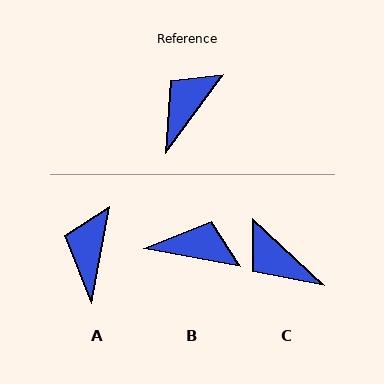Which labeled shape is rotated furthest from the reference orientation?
C, about 83 degrees away.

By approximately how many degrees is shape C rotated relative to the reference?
Approximately 83 degrees counter-clockwise.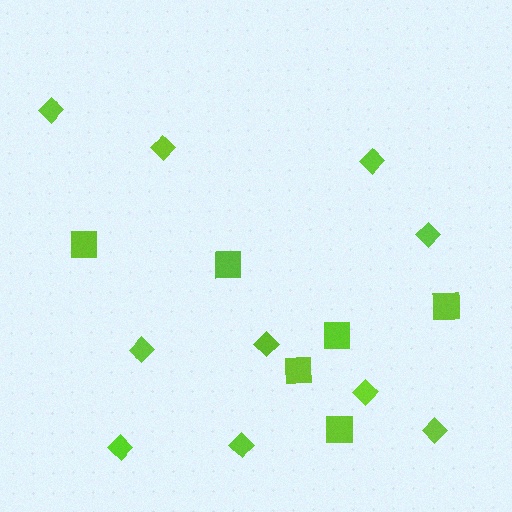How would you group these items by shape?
There are 2 groups: one group of squares (6) and one group of diamonds (10).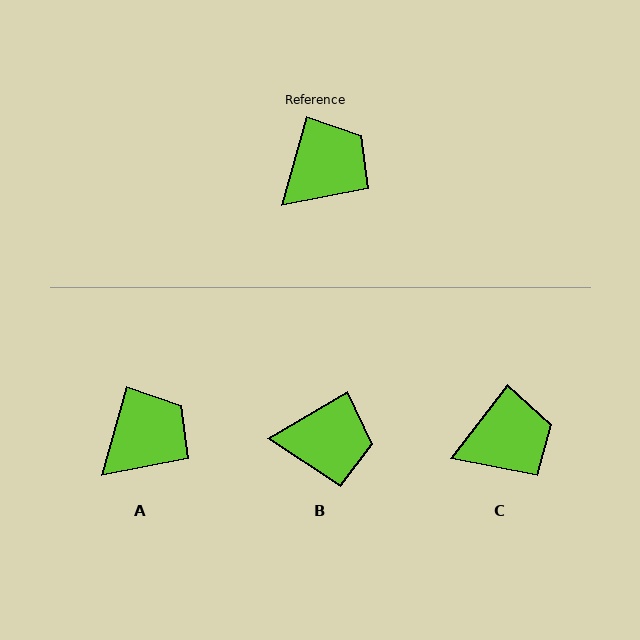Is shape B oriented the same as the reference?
No, it is off by about 45 degrees.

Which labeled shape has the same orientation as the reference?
A.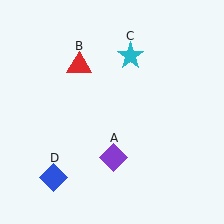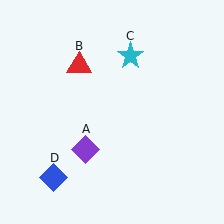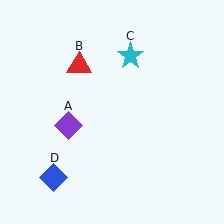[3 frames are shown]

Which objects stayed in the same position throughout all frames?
Red triangle (object B) and cyan star (object C) and blue diamond (object D) remained stationary.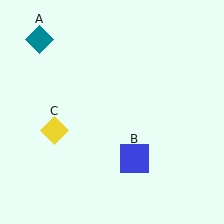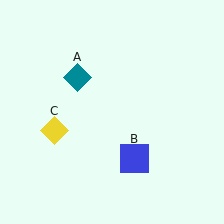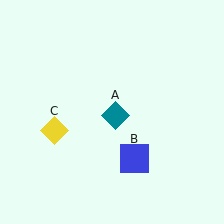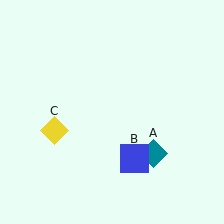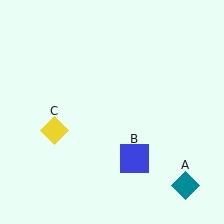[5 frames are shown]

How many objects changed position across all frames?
1 object changed position: teal diamond (object A).